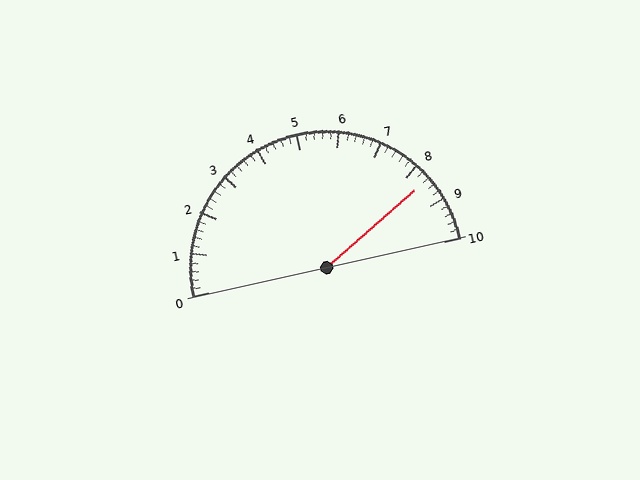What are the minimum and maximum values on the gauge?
The gauge ranges from 0 to 10.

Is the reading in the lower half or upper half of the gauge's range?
The reading is in the upper half of the range (0 to 10).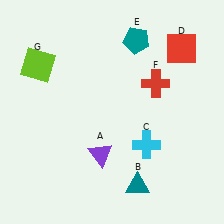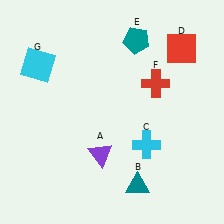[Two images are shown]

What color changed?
The square (G) changed from lime in Image 1 to cyan in Image 2.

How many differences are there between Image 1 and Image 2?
There is 1 difference between the two images.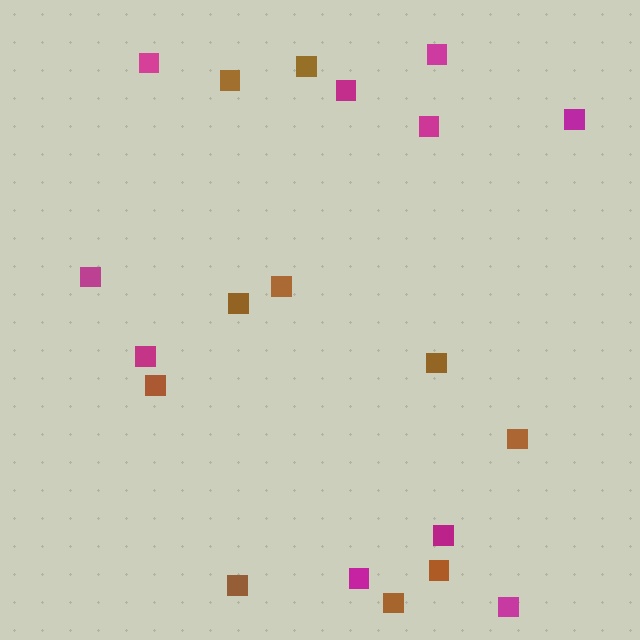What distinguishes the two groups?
There are 2 groups: one group of brown squares (10) and one group of magenta squares (10).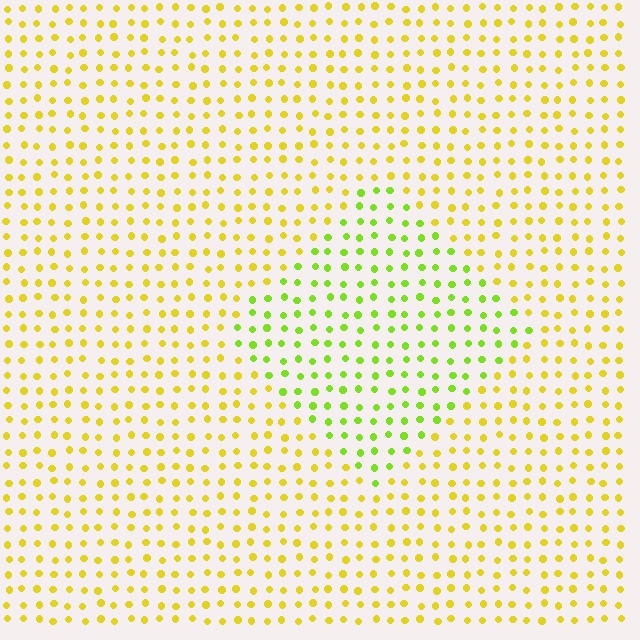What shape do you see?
I see a diamond.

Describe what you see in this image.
The image is filled with small yellow elements in a uniform arrangement. A diamond-shaped region is visible where the elements are tinted to a slightly different hue, forming a subtle color boundary.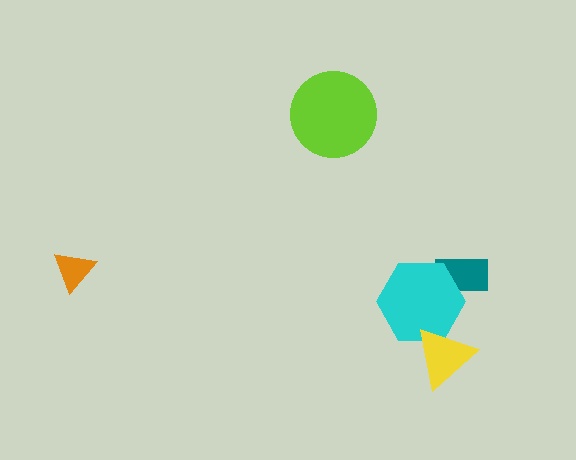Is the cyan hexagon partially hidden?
Yes, it is partially covered by another shape.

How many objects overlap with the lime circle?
0 objects overlap with the lime circle.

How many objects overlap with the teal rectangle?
1 object overlaps with the teal rectangle.